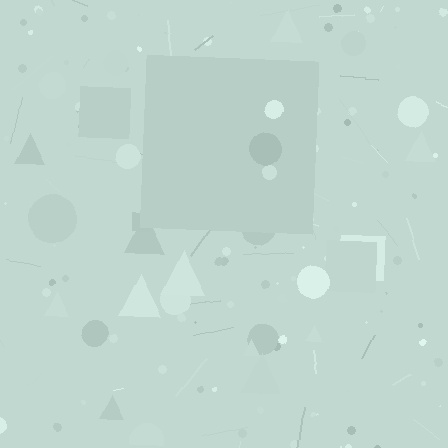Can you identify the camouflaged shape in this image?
The camouflaged shape is a square.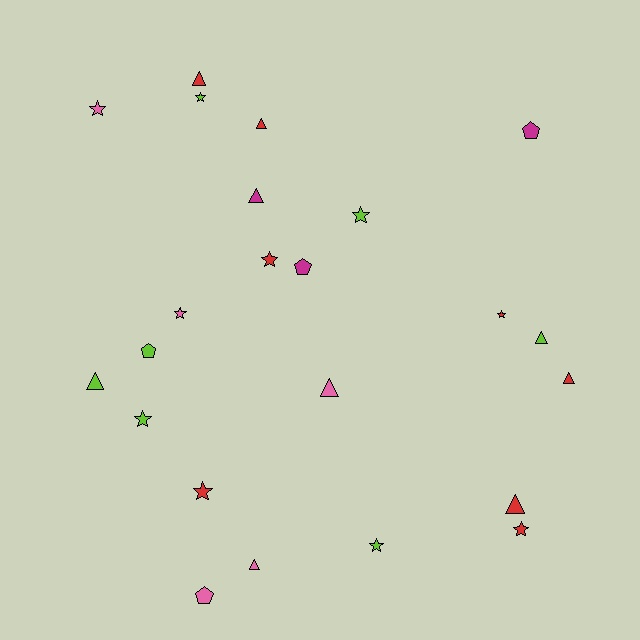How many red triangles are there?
There are 4 red triangles.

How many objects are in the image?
There are 23 objects.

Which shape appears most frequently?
Star, with 10 objects.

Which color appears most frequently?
Red, with 8 objects.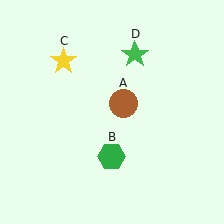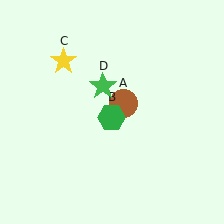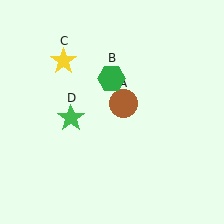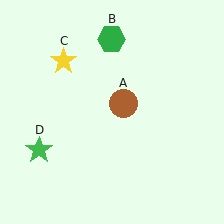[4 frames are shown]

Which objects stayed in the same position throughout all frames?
Brown circle (object A) and yellow star (object C) remained stationary.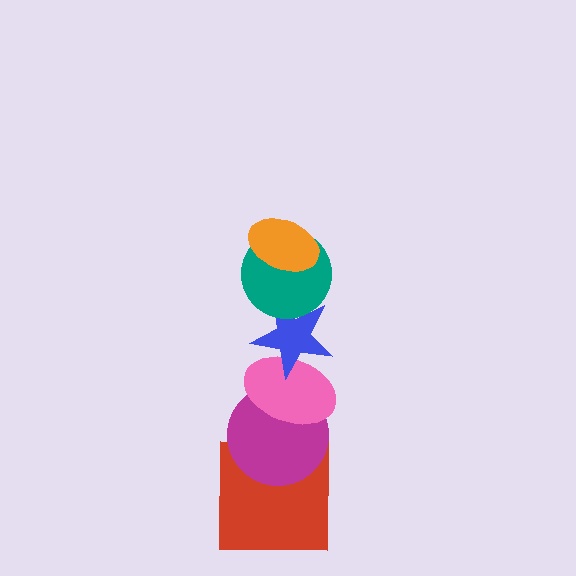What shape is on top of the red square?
The magenta circle is on top of the red square.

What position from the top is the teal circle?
The teal circle is 2nd from the top.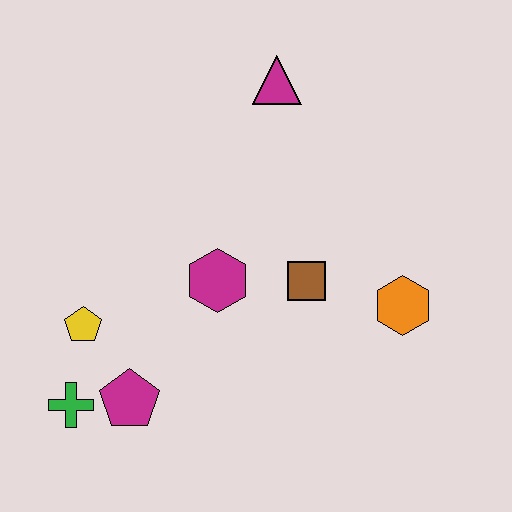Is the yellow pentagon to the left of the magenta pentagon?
Yes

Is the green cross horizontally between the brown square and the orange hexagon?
No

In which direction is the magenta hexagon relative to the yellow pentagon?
The magenta hexagon is to the right of the yellow pentagon.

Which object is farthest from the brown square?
The green cross is farthest from the brown square.